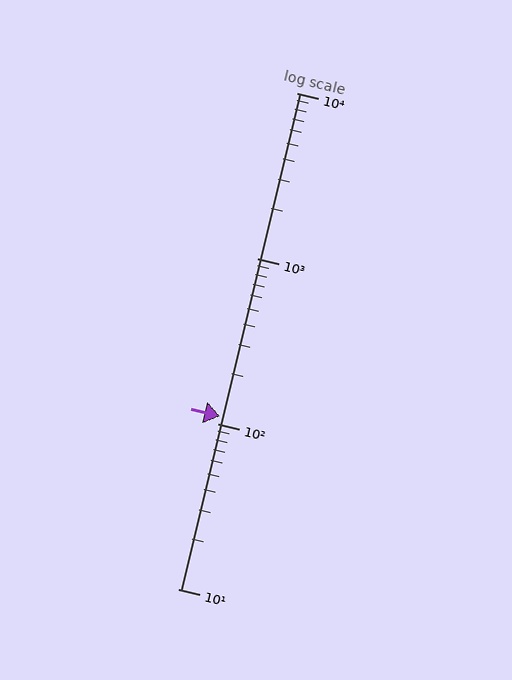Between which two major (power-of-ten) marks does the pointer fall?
The pointer is between 100 and 1000.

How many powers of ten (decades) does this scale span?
The scale spans 3 decades, from 10 to 10000.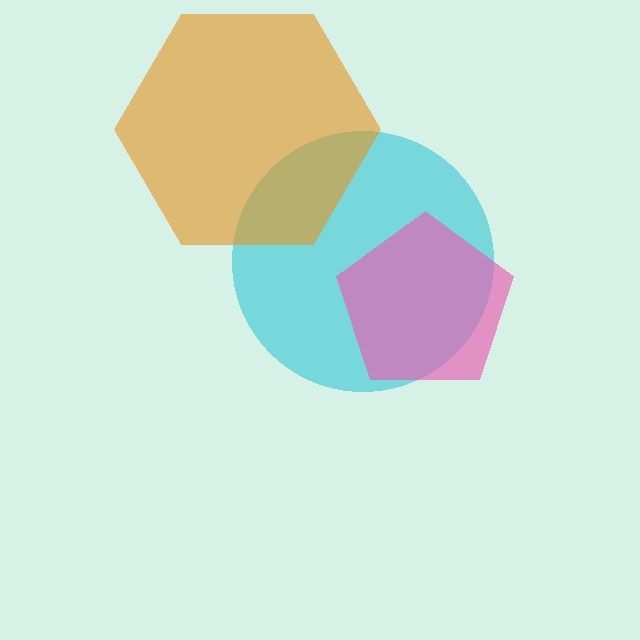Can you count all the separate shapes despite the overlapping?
Yes, there are 3 separate shapes.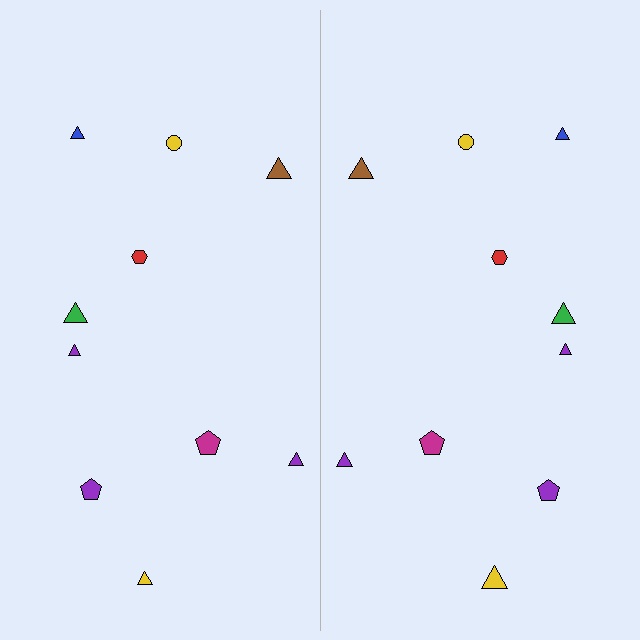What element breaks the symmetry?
The yellow triangle on the right side has a different size than its mirror counterpart.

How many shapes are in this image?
There are 20 shapes in this image.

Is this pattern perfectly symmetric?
No, the pattern is not perfectly symmetric. The yellow triangle on the right side has a different size than its mirror counterpart.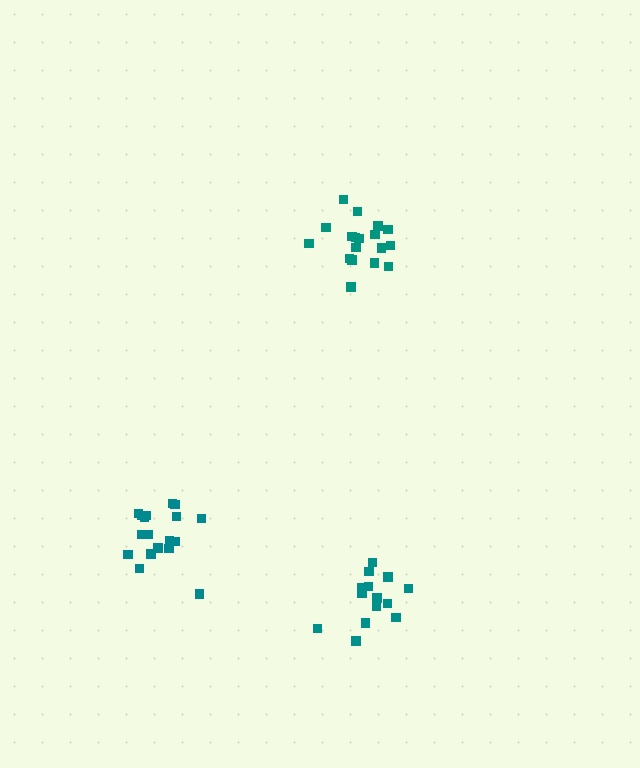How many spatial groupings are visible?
There are 3 spatial groupings.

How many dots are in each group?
Group 1: 18 dots, Group 2: 15 dots, Group 3: 18 dots (51 total).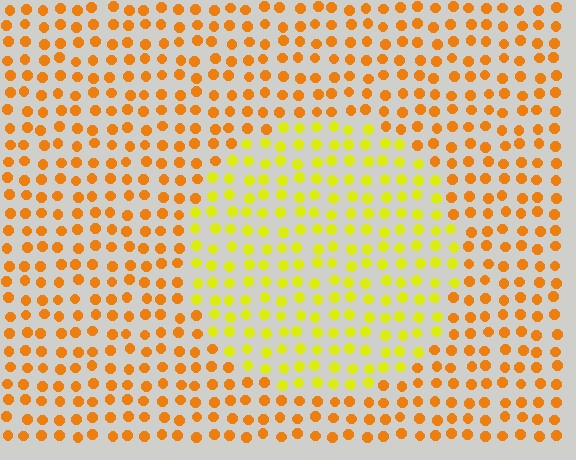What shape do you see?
I see a circle.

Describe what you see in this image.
The image is filled with small orange elements in a uniform arrangement. A circle-shaped region is visible where the elements are tinted to a slightly different hue, forming a subtle color boundary.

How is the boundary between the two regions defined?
The boundary is defined purely by a slight shift in hue (about 35 degrees). Spacing, size, and orientation are identical on both sides.